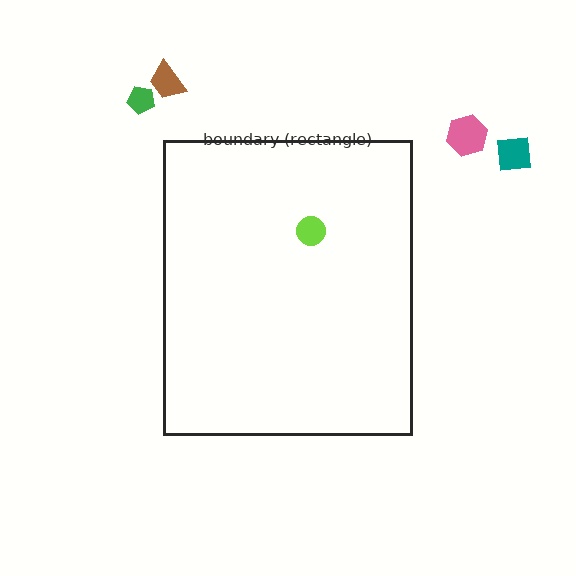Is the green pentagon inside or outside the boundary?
Outside.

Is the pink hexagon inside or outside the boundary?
Outside.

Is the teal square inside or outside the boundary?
Outside.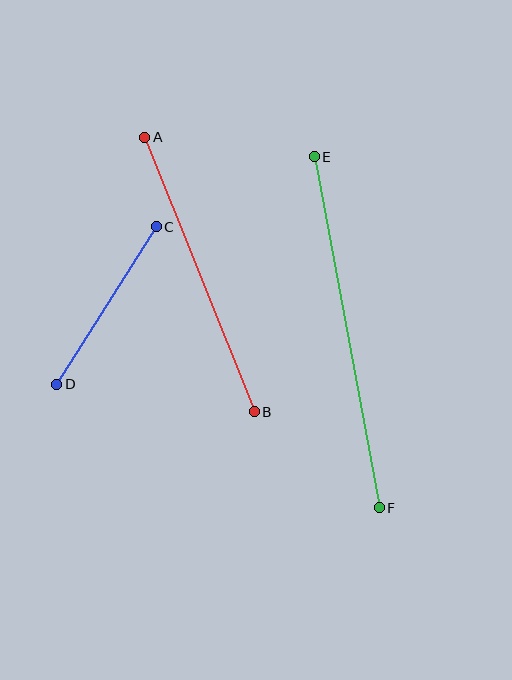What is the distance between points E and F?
The distance is approximately 357 pixels.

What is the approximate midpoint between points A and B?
The midpoint is at approximately (200, 274) pixels.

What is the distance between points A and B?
The distance is approximately 296 pixels.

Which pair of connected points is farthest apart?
Points E and F are farthest apart.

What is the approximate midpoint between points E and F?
The midpoint is at approximately (347, 332) pixels.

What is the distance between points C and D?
The distance is approximately 186 pixels.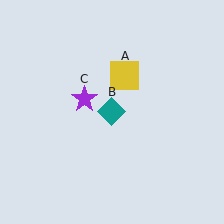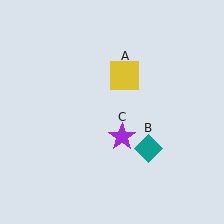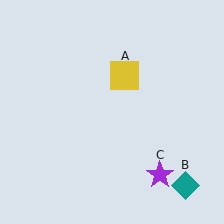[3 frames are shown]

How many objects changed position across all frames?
2 objects changed position: teal diamond (object B), purple star (object C).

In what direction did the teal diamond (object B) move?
The teal diamond (object B) moved down and to the right.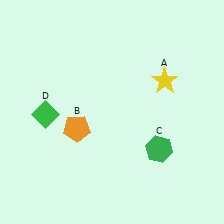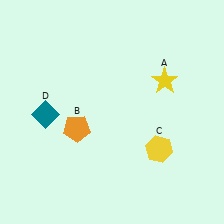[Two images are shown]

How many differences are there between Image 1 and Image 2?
There are 2 differences between the two images.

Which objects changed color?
C changed from green to yellow. D changed from green to teal.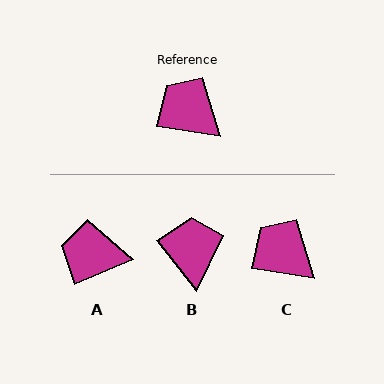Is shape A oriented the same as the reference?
No, it is off by about 32 degrees.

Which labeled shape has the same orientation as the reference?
C.